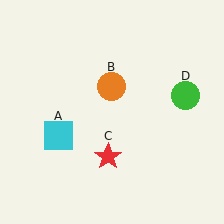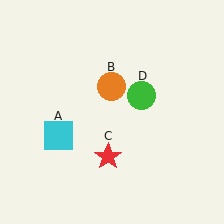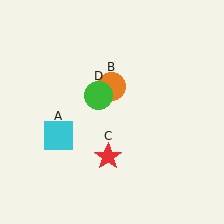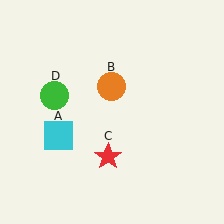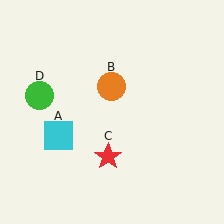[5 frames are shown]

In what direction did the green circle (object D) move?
The green circle (object D) moved left.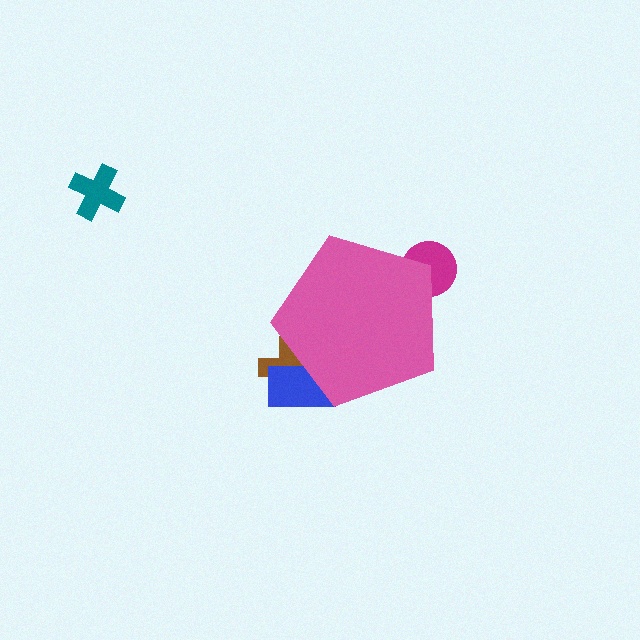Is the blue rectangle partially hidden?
Yes, the blue rectangle is partially hidden behind the pink pentagon.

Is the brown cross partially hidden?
Yes, the brown cross is partially hidden behind the pink pentagon.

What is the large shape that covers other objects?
A pink pentagon.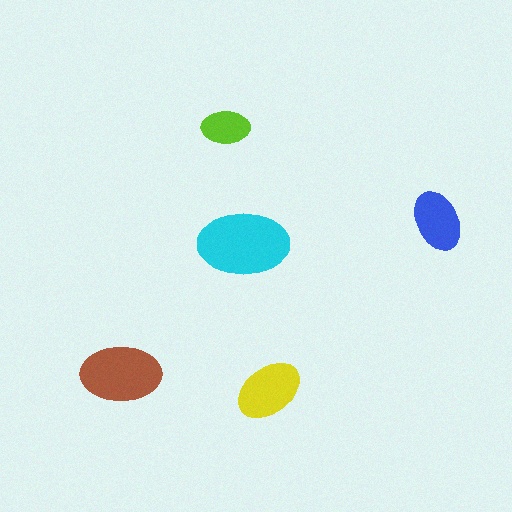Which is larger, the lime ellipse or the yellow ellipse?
The yellow one.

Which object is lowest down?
The yellow ellipse is bottommost.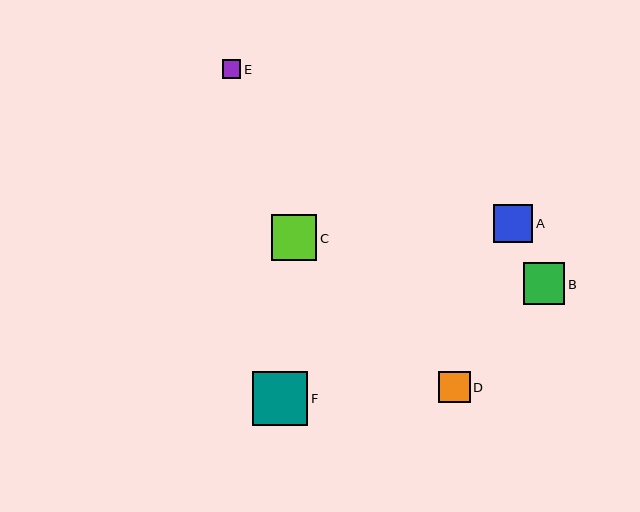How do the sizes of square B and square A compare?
Square B and square A are approximately the same size.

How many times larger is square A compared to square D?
Square A is approximately 1.2 times the size of square D.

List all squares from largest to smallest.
From largest to smallest: F, C, B, A, D, E.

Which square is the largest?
Square F is the largest with a size of approximately 55 pixels.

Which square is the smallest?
Square E is the smallest with a size of approximately 19 pixels.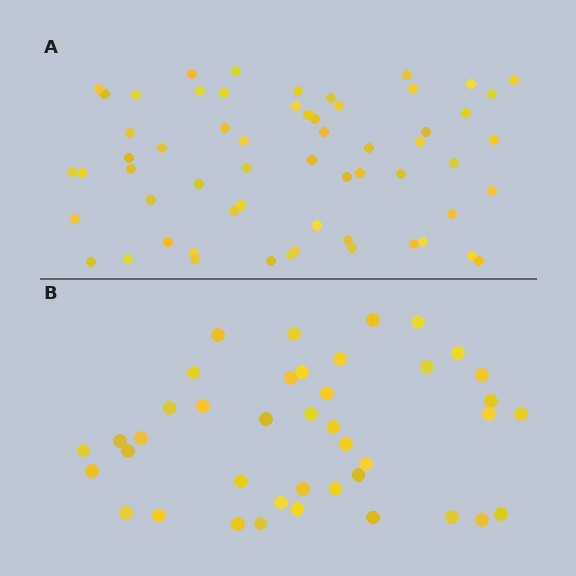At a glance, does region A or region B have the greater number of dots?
Region A (the top region) has more dots.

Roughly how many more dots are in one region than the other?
Region A has approximately 20 more dots than region B.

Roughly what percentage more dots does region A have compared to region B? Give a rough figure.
About 45% more.